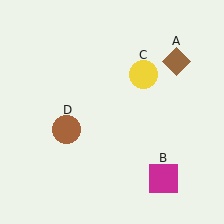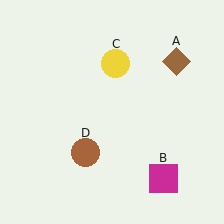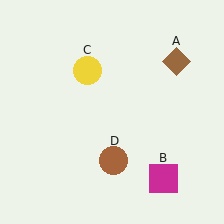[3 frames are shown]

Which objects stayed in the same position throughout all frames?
Brown diamond (object A) and magenta square (object B) remained stationary.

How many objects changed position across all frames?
2 objects changed position: yellow circle (object C), brown circle (object D).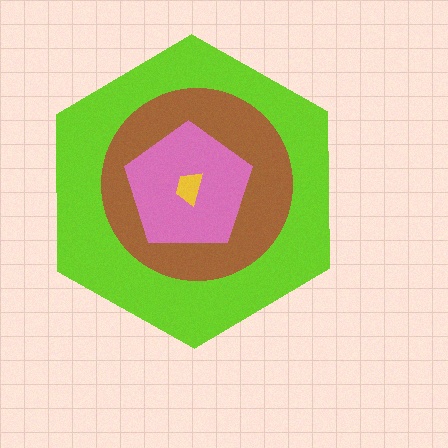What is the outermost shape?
The lime hexagon.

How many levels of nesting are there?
4.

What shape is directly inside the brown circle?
The pink pentagon.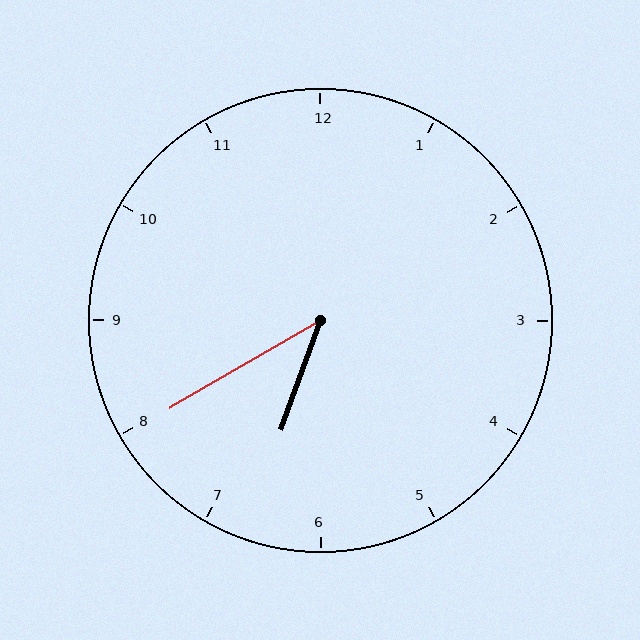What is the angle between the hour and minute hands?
Approximately 40 degrees.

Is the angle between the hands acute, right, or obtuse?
It is acute.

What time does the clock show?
6:40.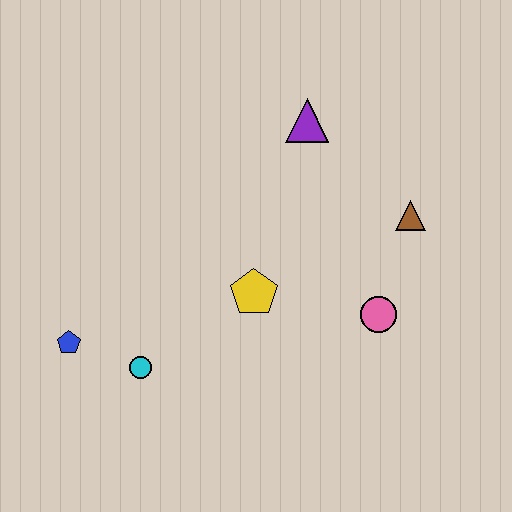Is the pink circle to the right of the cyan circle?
Yes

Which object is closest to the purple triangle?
The brown triangle is closest to the purple triangle.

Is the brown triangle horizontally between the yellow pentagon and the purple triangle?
No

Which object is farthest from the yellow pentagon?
The blue pentagon is farthest from the yellow pentagon.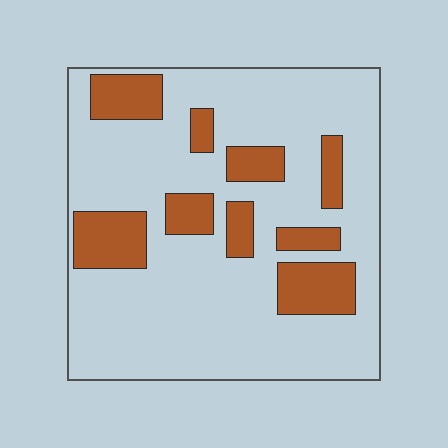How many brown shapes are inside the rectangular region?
9.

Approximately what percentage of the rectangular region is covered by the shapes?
Approximately 20%.